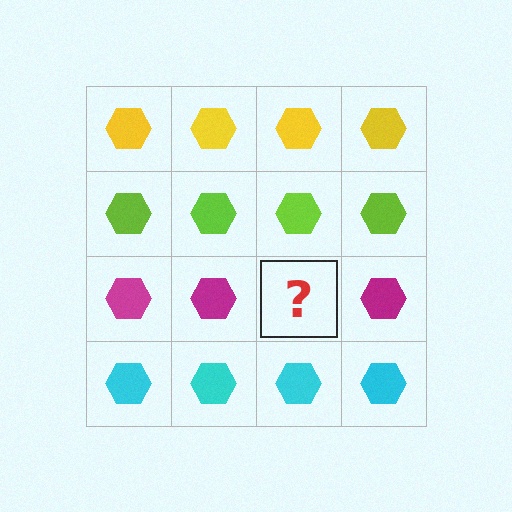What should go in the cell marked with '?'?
The missing cell should contain a magenta hexagon.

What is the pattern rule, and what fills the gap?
The rule is that each row has a consistent color. The gap should be filled with a magenta hexagon.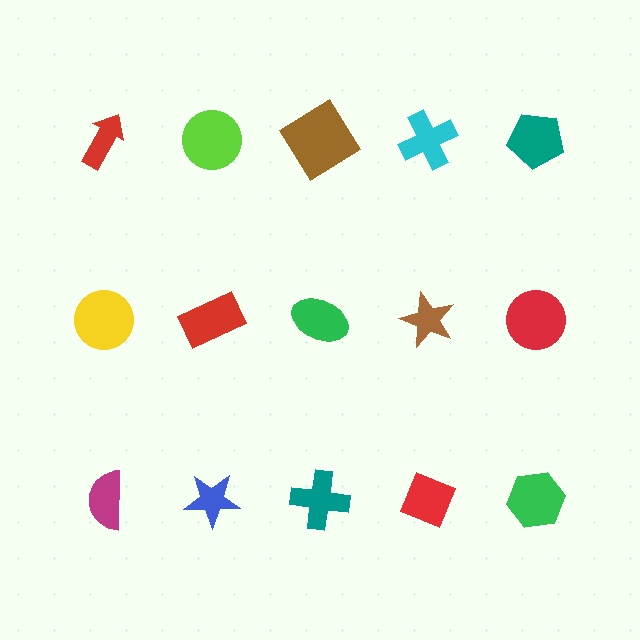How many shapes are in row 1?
5 shapes.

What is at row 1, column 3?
A brown diamond.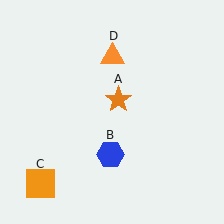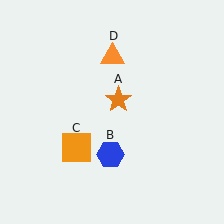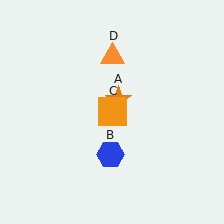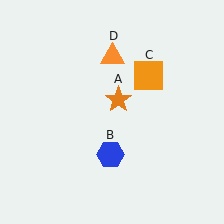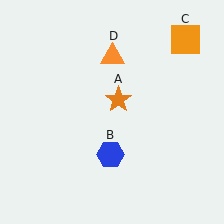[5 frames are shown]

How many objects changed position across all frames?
1 object changed position: orange square (object C).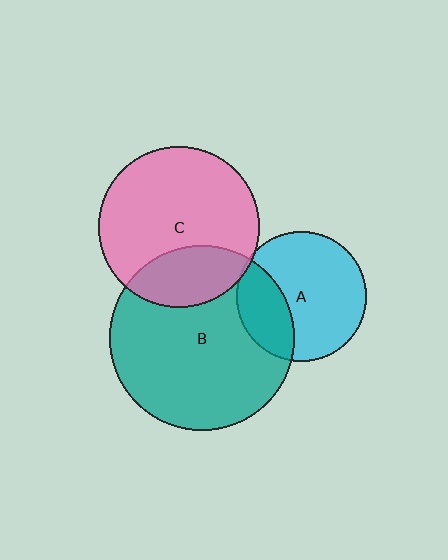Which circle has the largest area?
Circle B (teal).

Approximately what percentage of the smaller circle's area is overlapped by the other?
Approximately 30%.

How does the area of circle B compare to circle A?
Approximately 2.0 times.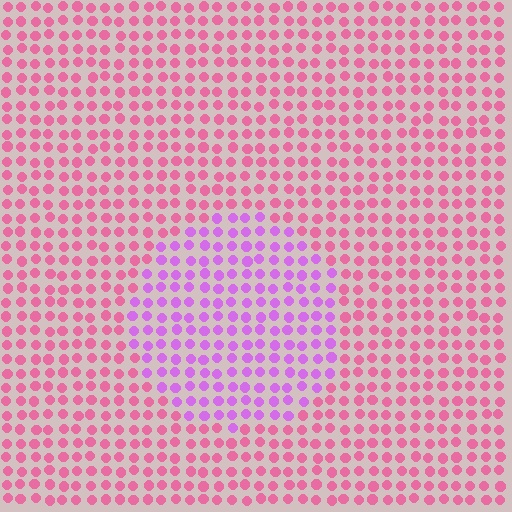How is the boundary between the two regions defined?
The boundary is defined purely by a slight shift in hue (about 44 degrees). Spacing, size, and orientation are identical on both sides.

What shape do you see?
I see a circle.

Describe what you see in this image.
The image is filled with small pink elements in a uniform arrangement. A circle-shaped region is visible where the elements are tinted to a slightly different hue, forming a subtle color boundary.